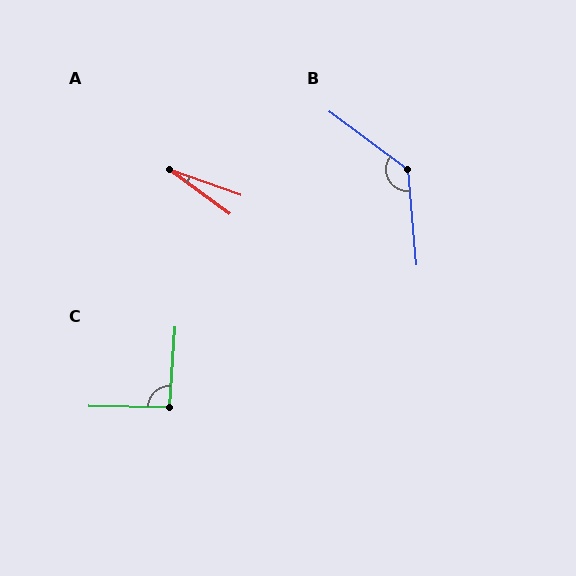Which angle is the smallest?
A, at approximately 17 degrees.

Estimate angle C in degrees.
Approximately 93 degrees.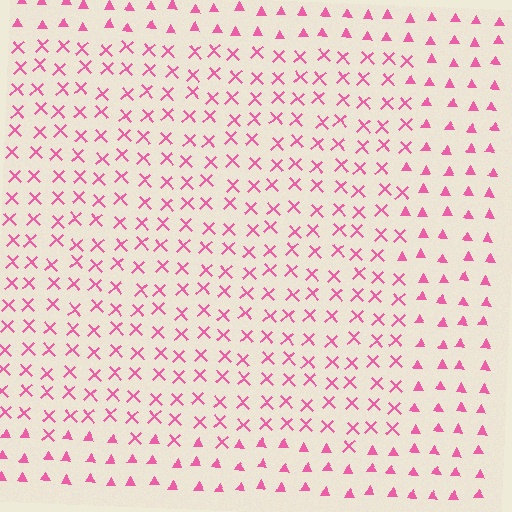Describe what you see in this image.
The image is filled with small pink elements arranged in a uniform grid. A rectangle-shaped region contains X marks, while the surrounding area contains triangles. The boundary is defined purely by the change in element shape.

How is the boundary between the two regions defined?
The boundary is defined by a change in element shape: X marks inside vs. triangles outside. All elements share the same color and spacing.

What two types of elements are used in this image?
The image uses X marks inside the rectangle region and triangles outside it.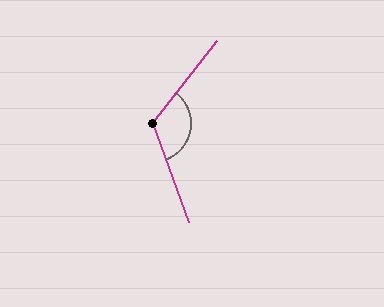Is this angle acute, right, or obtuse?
It is obtuse.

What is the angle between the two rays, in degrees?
Approximately 122 degrees.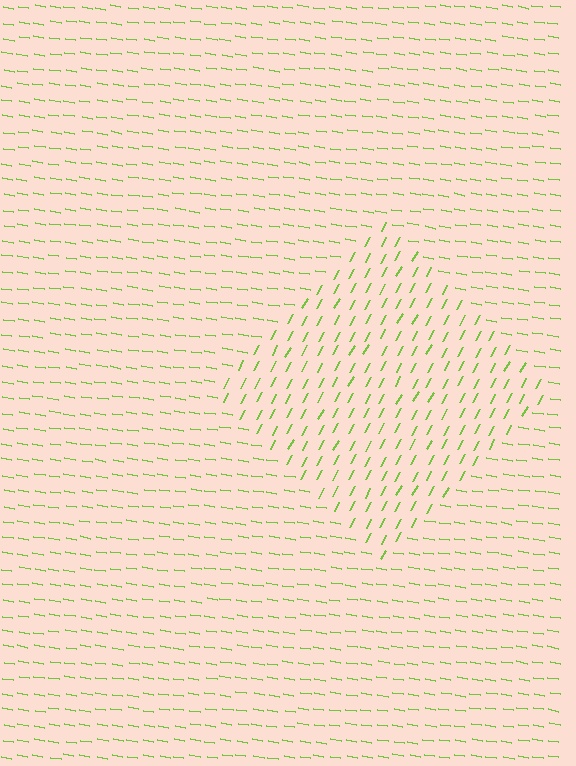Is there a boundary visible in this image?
Yes, there is a texture boundary formed by a change in line orientation.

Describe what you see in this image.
The image is filled with small lime line segments. A diamond region in the image has lines oriented differently from the surrounding lines, creating a visible texture boundary.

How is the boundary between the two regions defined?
The boundary is defined purely by a change in line orientation (approximately 70 degrees difference). All lines are the same color and thickness.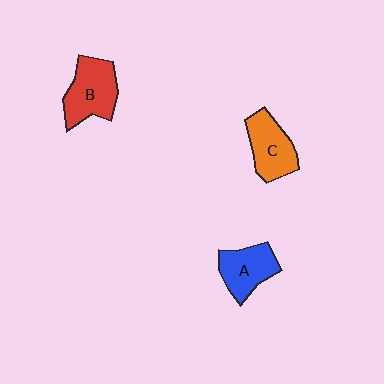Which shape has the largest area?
Shape B (red).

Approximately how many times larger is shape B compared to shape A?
Approximately 1.2 times.